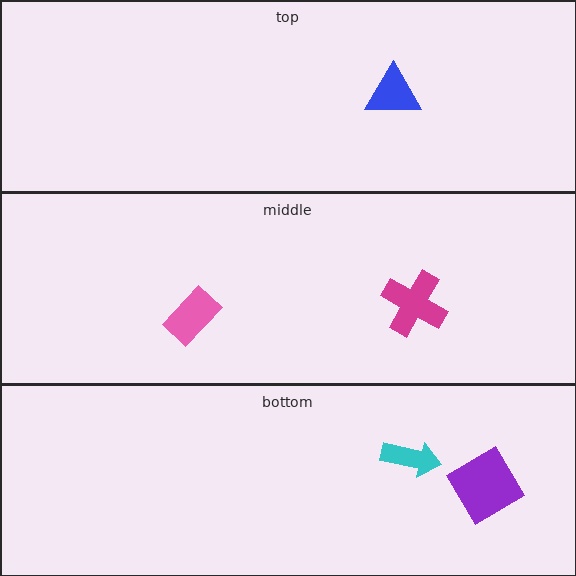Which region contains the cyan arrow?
The bottom region.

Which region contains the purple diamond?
The bottom region.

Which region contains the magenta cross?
The middle region.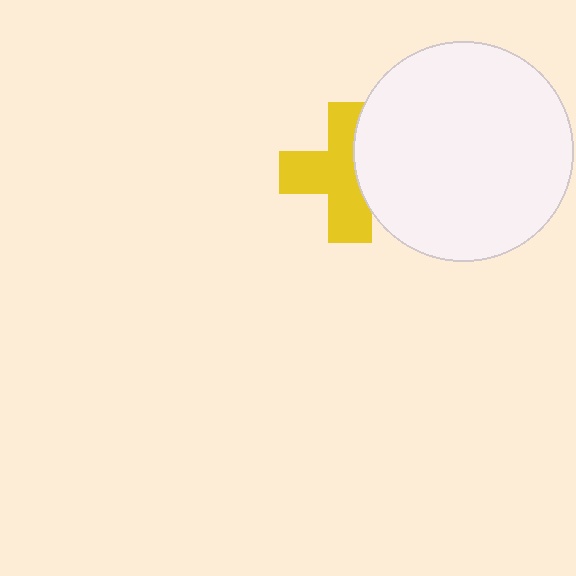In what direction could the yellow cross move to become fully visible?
The yellow cross could move left. That would shift it out from behind the white circle entirely.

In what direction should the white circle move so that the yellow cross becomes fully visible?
The white circle should move right. That is the shortest direction to clear the overlap and leave the yellow cross fully visible.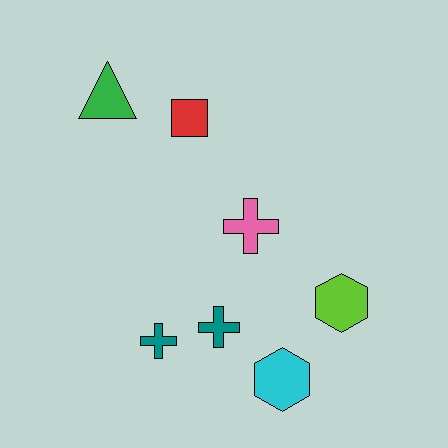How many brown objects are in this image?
There are no brown objects.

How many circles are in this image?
There are no circles.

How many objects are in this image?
There are 7 objects.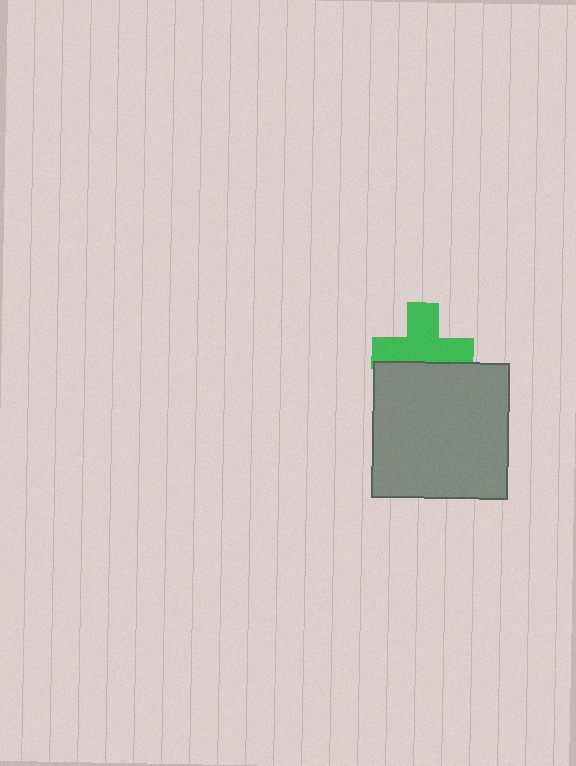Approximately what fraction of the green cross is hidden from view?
Roughly 35% of the green cross is hidden behind the gray square.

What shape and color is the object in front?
The object in front is a gray square.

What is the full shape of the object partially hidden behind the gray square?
The partially hidden object is a green cross.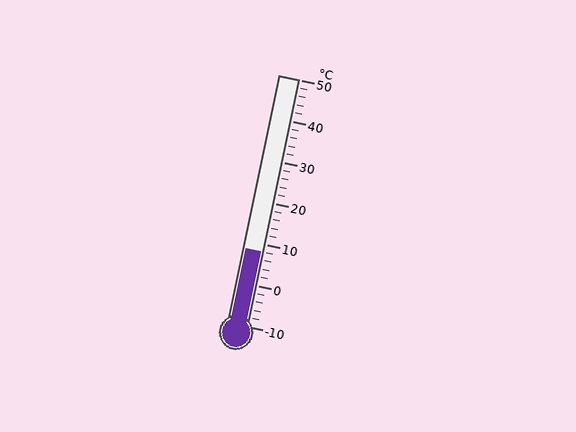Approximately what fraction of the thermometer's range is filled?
The thermometer is filled to approximately 30% of its range.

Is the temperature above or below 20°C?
The temperature is below 20°C.